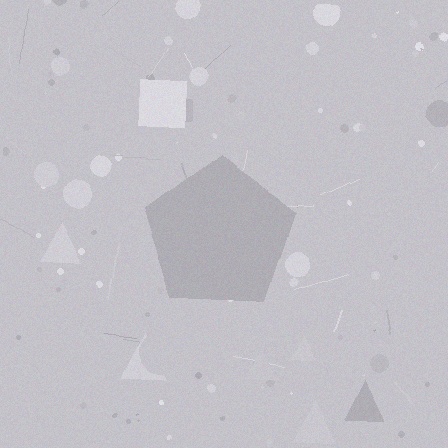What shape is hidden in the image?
A pentagon is hidden in the image.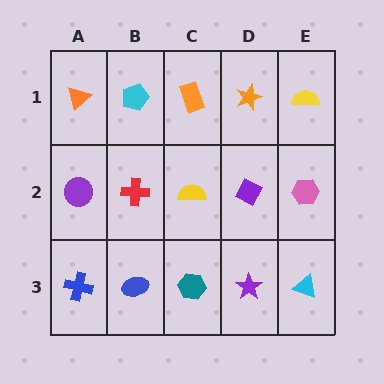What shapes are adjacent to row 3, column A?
A purple circle (row 2, column A), a blue ellipse (row 3, column B).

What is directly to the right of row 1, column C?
An orange star.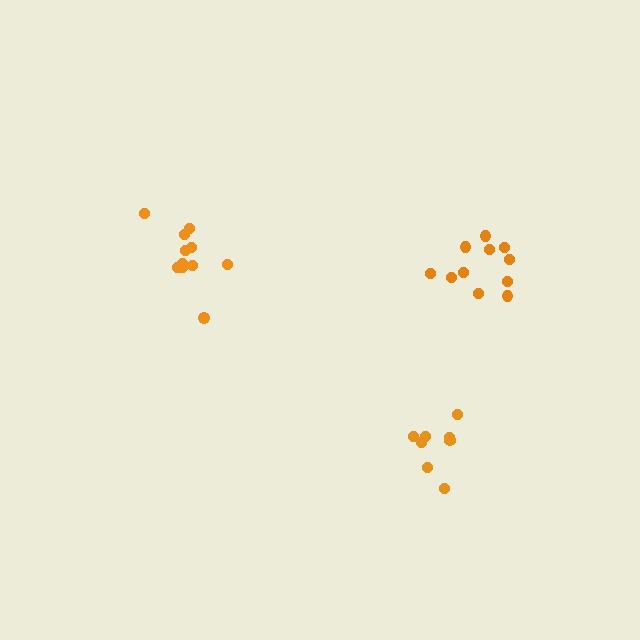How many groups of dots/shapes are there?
There are 3 groups.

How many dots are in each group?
Group 1: 11 dots, Group 2: 11 dots, Group 3: 8 dots (30 total).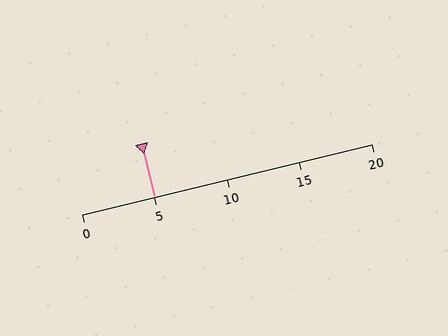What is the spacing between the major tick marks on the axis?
The major ticks are spaced 5 apart.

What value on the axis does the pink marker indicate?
The marker indicates approximately 5.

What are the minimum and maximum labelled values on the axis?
The axis runs from 0 to 20.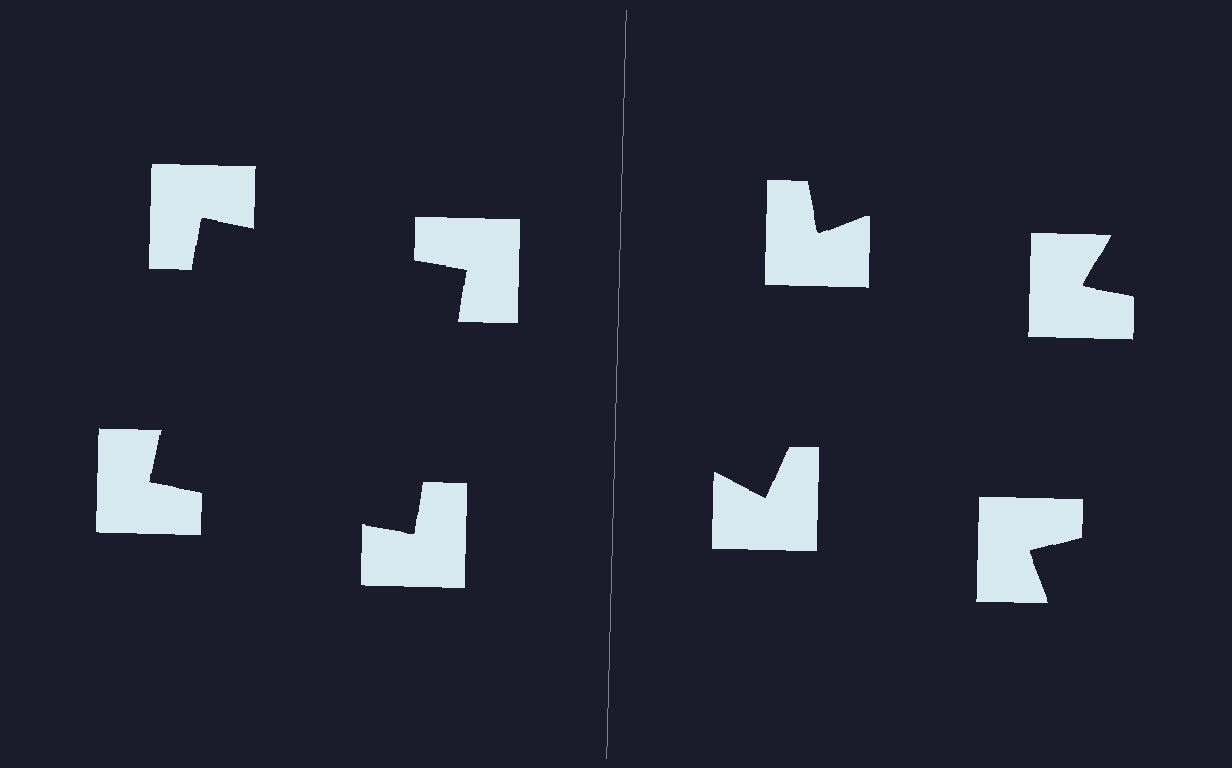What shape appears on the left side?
An illusory square.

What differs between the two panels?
The notched squares are positioned identically on both sides; only the wedge orientations differ. On the left they align to a square; on the right they are misaligned.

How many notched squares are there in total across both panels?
8 — 4 on each side.